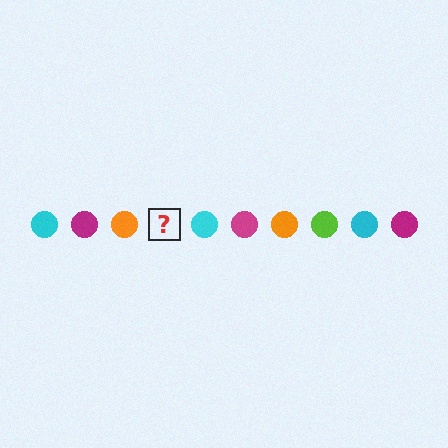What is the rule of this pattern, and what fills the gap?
The rule is that the pattern cycles through cyan, magenta, orange, lime circles. The gap should be filled with a lime circle.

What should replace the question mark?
The question mark should be replaced with a lime circle.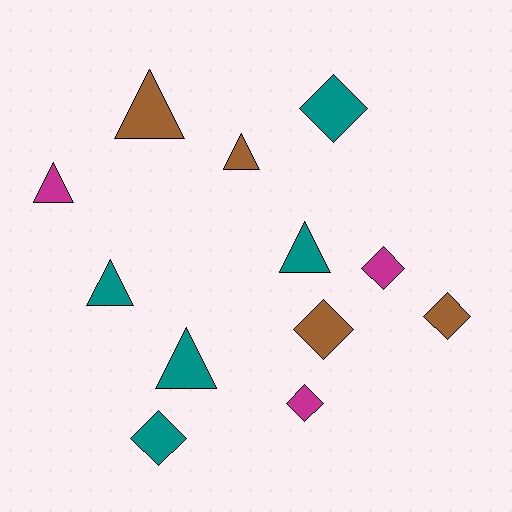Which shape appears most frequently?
Diamond, with 6 objects.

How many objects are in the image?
There are 12 objects.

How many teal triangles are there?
There are 3 teal triangles.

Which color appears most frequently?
Teal, with 5 objects.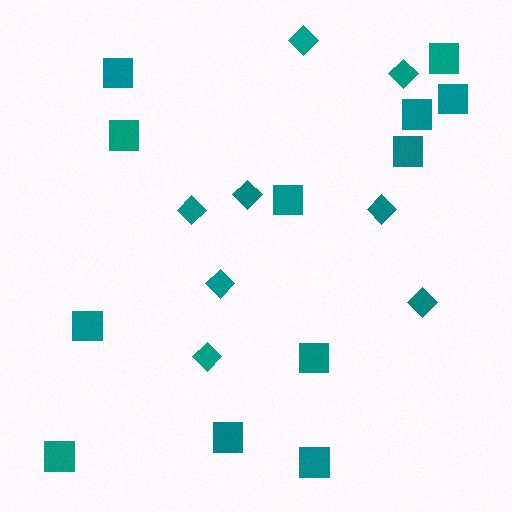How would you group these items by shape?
There are 2 groups: one group of diamonds (8) and one group of squares (12).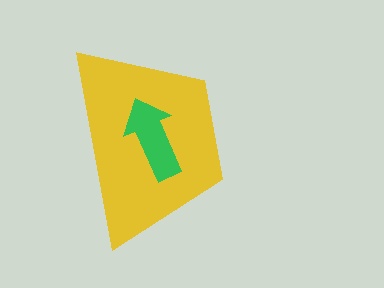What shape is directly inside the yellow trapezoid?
The green arrow.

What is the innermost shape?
The green arrow.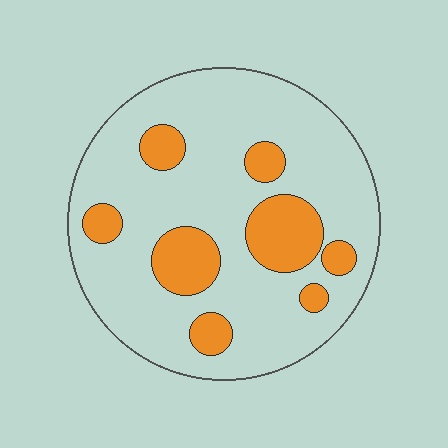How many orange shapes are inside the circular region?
8.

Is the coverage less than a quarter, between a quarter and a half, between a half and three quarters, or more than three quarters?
Less than a quarter.